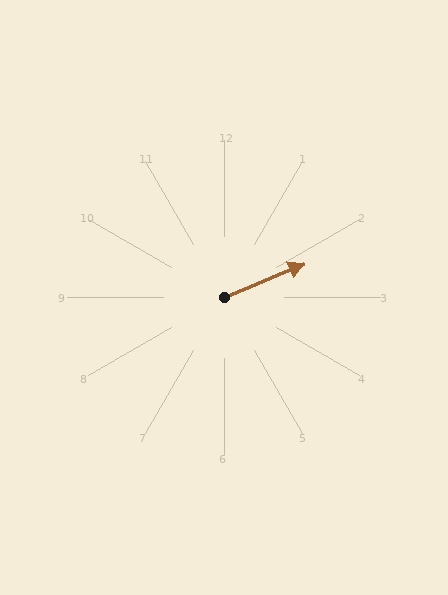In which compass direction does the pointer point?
Northeast.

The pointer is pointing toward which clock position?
Roughly 2 o'clock.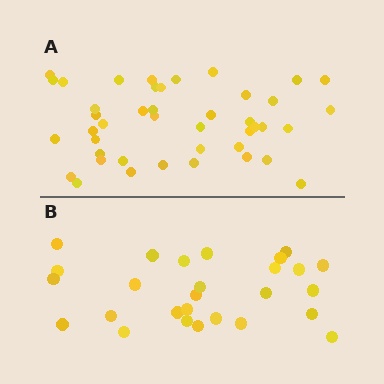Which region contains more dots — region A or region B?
Region A (the top region) has more dots.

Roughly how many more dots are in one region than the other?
Region A has approximately 15 more dots than region B.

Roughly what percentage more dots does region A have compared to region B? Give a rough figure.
About 60% more.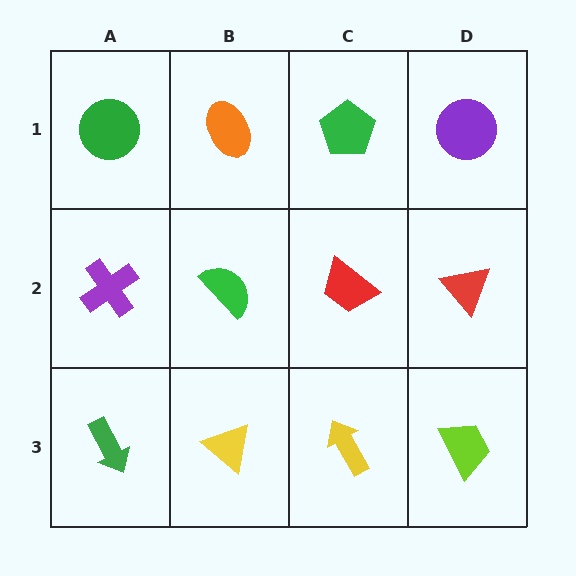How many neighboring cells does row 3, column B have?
3.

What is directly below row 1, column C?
A red trapezoid.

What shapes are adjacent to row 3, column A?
A purple cross (row 2, column A), a yellow triangle (row 3, column B).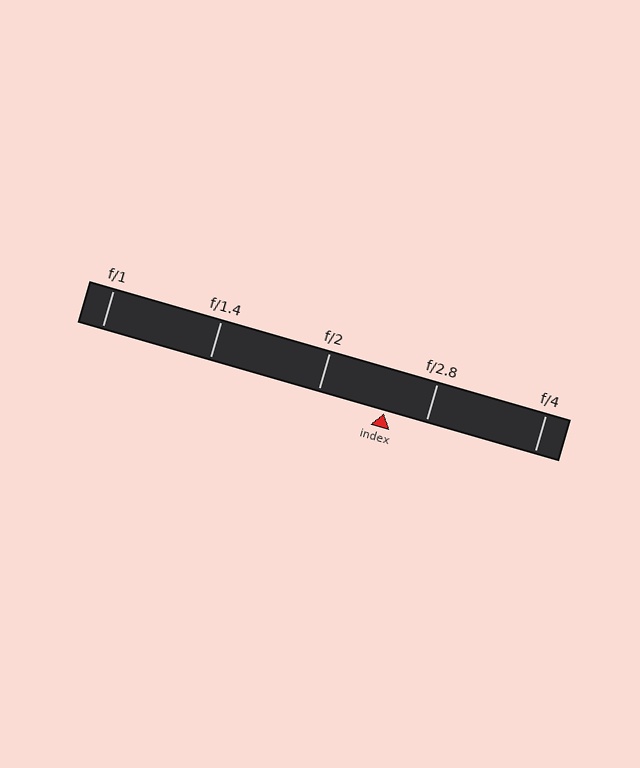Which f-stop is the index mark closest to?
The index mark is closest to f/2.8.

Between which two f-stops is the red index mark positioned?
The index mark is between f/2 and f/2.8.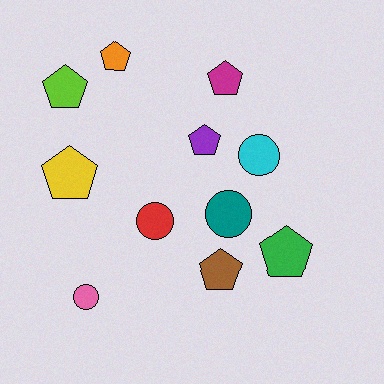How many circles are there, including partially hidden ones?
There are 4 circles.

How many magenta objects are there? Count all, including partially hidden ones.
There is 1 magenta object.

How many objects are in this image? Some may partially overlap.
There are 11 objects.